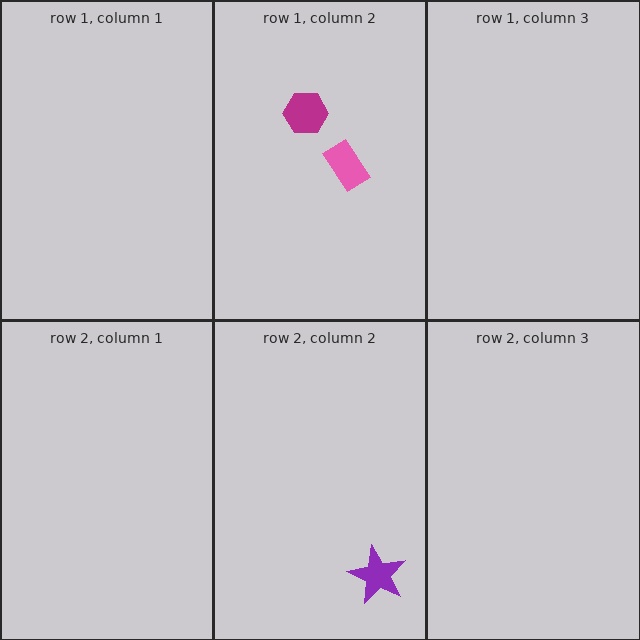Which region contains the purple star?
The row 2, column 2 region.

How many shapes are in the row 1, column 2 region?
2.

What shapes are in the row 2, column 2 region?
The purple star.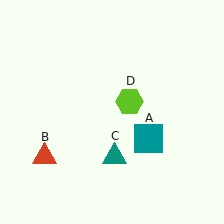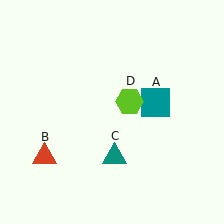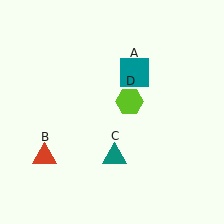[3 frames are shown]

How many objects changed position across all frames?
1 object changed position: teal square (object A).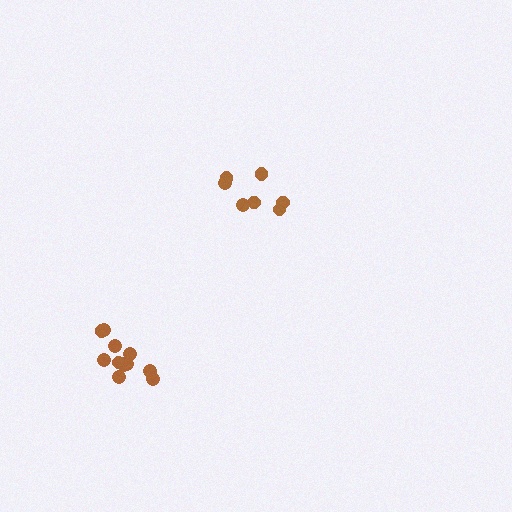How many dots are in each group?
Group 1: 12 dots, Group 2: 7 dots (19 total).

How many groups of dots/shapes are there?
There are 2 groups.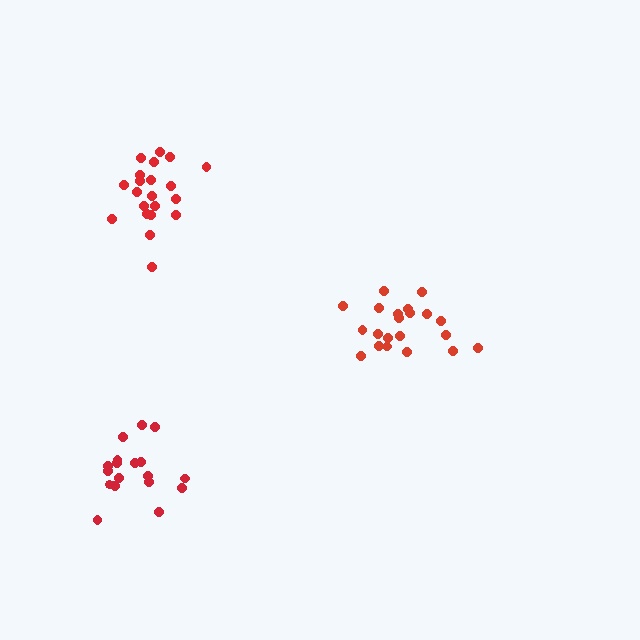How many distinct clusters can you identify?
There are 3 distinct clusters.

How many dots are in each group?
Group 1: 21 dots, Group 2: 21 dots, Group 3: 18 dots (60 total).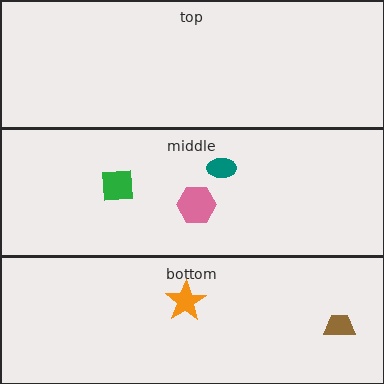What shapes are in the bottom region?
The orange star, the brown trapezoid.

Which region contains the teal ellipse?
The middle region.